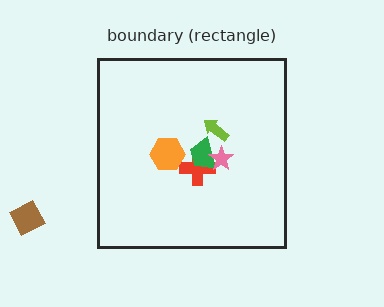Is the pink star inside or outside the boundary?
Inside.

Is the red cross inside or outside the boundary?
Inside.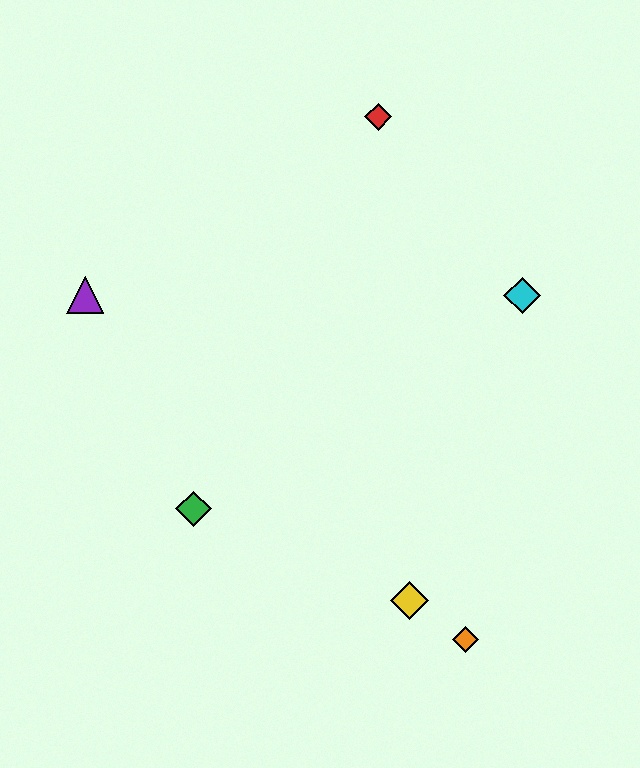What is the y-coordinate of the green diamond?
The green diamond is at y≈509.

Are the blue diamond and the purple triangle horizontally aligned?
Yes, both are at y≈295.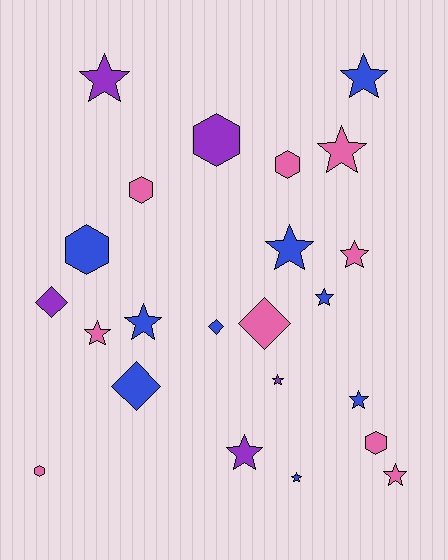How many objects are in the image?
There are 23 objects.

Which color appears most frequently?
Pink, with 9 objects.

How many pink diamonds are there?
There is 1 pink diamond.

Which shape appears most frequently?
Star, with 13 objects.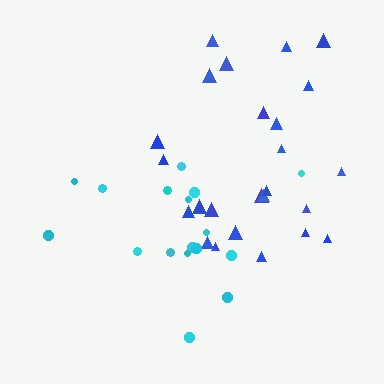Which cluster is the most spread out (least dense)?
Cyan.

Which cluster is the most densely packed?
Blue.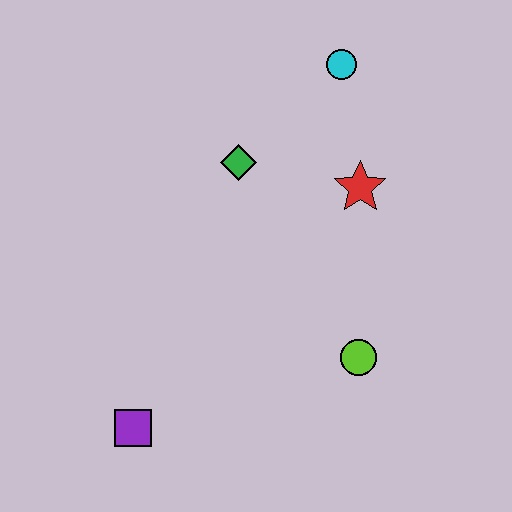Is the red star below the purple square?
No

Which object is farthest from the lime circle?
The cyan circle is farthest from the lime circle.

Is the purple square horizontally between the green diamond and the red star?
No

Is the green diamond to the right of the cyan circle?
No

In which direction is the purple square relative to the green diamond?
The purple square is below the green diamond.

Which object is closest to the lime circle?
The red star is closest to the lime circle.